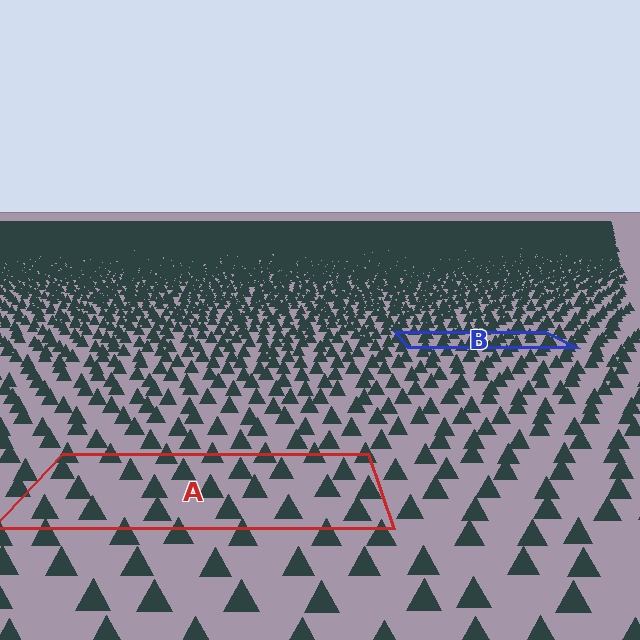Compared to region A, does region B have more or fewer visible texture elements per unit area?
Region B has more texture elements per unit area — they are packed more densely because it is farther away.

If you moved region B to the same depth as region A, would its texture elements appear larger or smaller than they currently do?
They would appear larger. At a closer depth, the same texture elements are projected at a bigger on-screen size.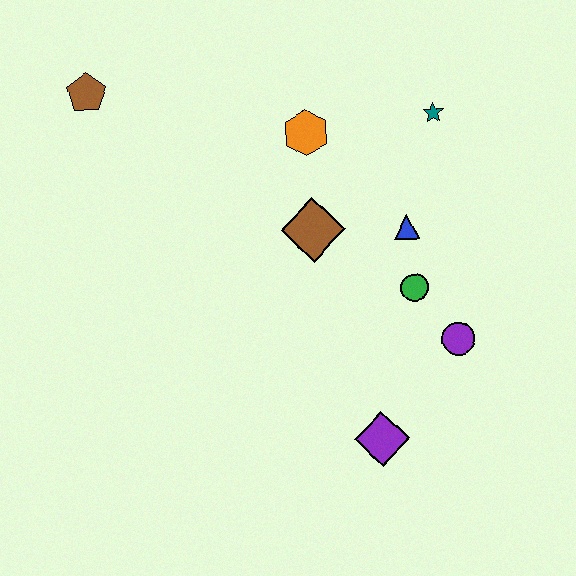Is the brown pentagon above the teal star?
Yes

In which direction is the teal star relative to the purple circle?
The teal star is above the purple circle.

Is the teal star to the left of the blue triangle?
No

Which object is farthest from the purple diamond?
The brown pentagon is farthest from the purple diamond.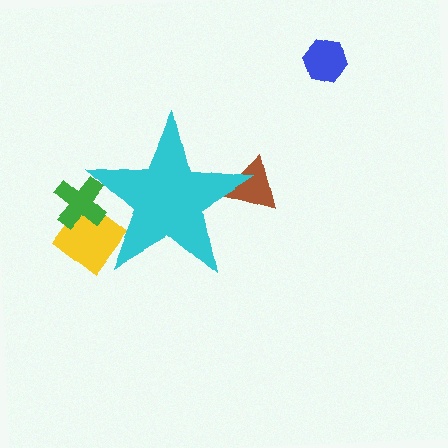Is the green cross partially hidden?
Yes, the green cross is partially hidden behind the cyan star.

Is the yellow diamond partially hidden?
Yes, the yellow diamond is partially hidden behind the cyan star.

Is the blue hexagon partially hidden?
No, the blue hexagon is fully visible.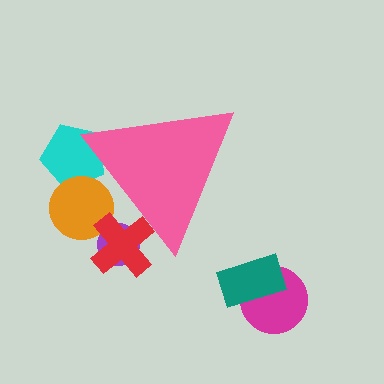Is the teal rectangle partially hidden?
No, the teal rectangle is fully visible.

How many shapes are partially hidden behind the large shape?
4 shapes are partially hidden.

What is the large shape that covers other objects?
A pink triangle.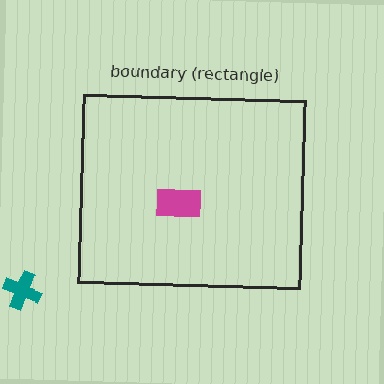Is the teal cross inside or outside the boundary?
Outside.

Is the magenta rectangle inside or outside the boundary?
Inside.